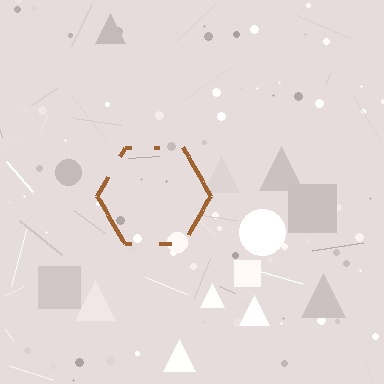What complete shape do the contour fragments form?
The contour fragments form a hexagon.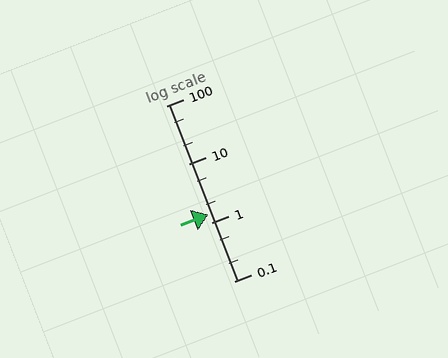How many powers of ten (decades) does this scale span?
The scale spans 3 decades, from 0.1 to 100.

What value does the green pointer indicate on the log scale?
The pointer indicates approximately 1.4.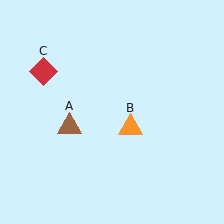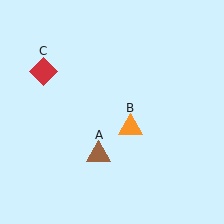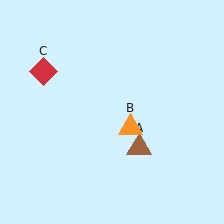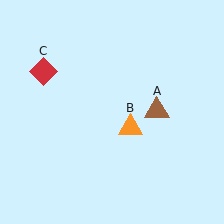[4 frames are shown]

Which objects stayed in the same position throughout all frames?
Orange triangle (object B) and red diamond (object C) remained stationary.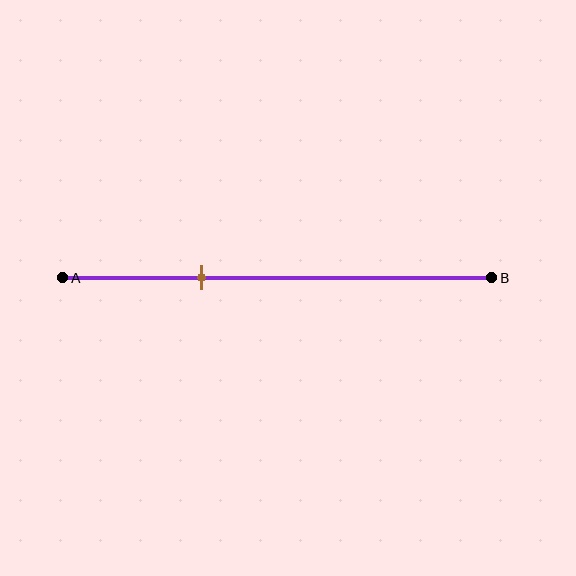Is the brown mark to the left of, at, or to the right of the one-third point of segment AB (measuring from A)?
The brown mark is approximately at the one-third point of segment AB.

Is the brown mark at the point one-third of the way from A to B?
Yes, the mark is approximately at the one-third point.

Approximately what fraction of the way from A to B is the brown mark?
The brown mark is approximately 30% of the way from A to B.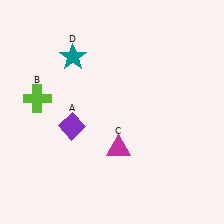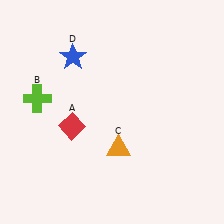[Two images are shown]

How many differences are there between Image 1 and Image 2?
There are 3 differences between the two images.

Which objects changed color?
A changed from purple to red. C changed from magenta to orange. D changed from teal to blue.